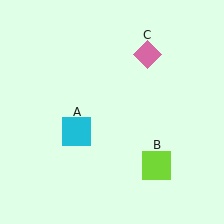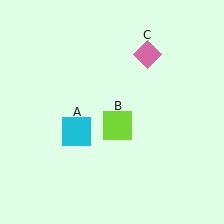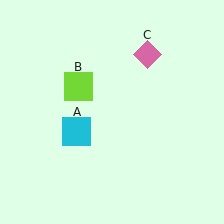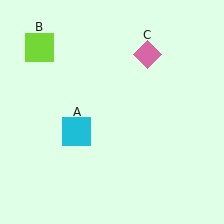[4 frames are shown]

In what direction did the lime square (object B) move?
The lime square (object B) moved up and to the left.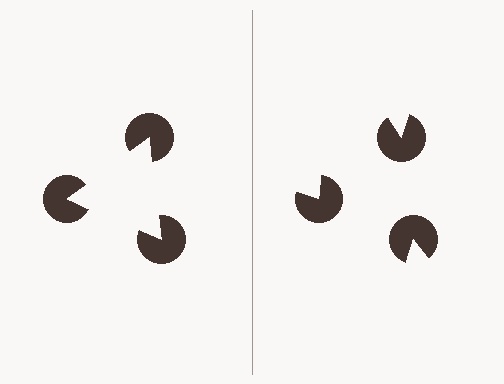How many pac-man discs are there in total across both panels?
6 — 3 on each side.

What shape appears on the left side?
An illusory triangle.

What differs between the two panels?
The pac-man discs are positioned identically on both sides; only the wedge orientations differ. On the left they align to a triangle; on the right they are misaligned.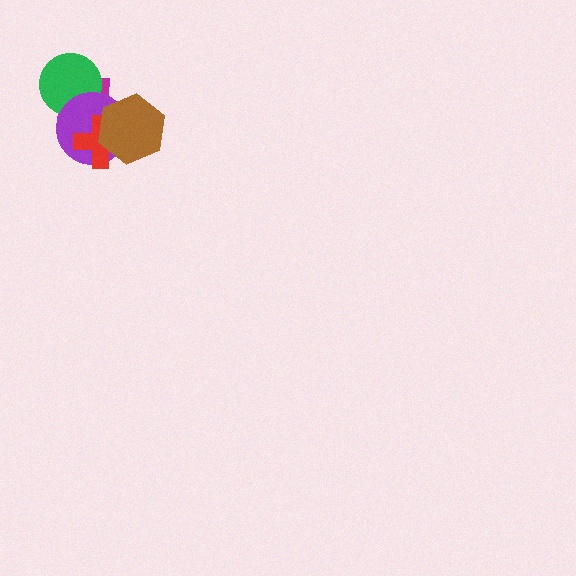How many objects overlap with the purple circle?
4 objects overlap with the purple circle.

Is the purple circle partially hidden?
Yes, it is partially covered by another shape.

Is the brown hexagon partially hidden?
No, no other shape covers it.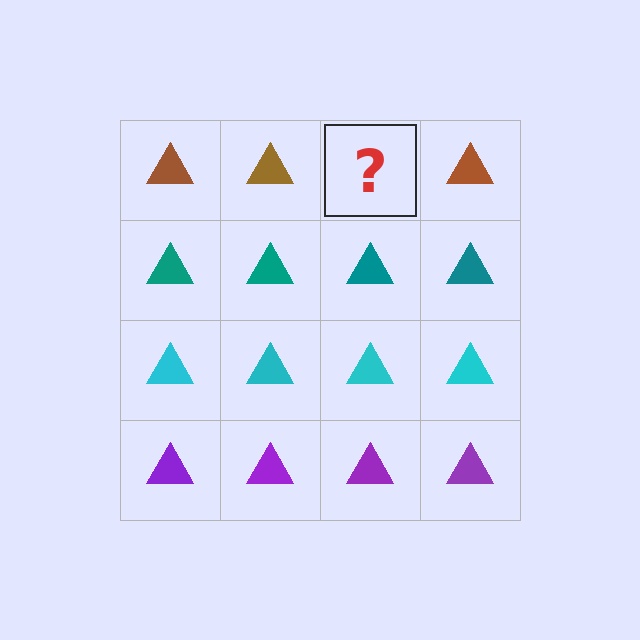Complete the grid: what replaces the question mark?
The question mark should be replaced with a brown triangle.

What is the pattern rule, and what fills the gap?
The rule is that each row has a consistent color. The gap should be filled with a brown triangle.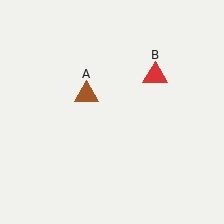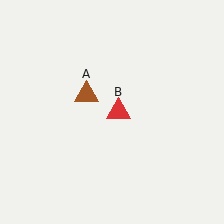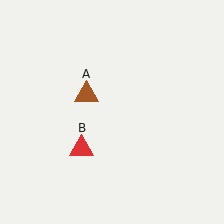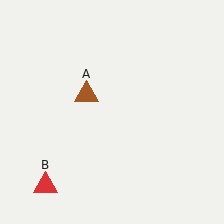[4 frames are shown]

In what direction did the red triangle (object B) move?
The red triangle (object B) moved down and to the left.